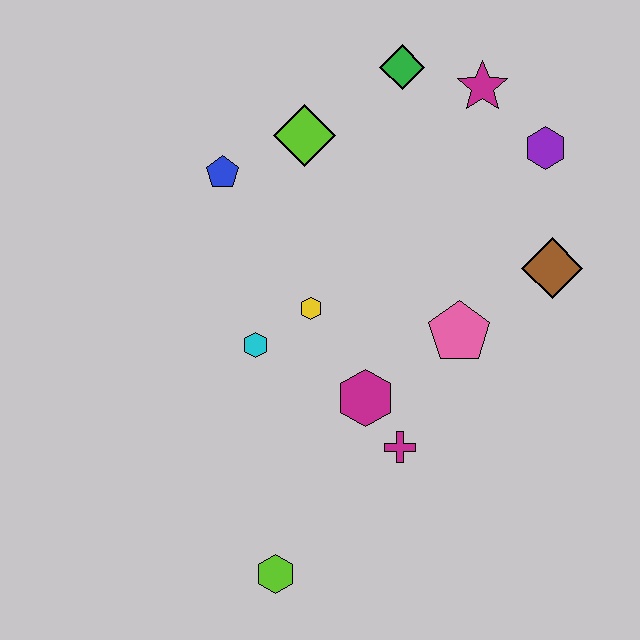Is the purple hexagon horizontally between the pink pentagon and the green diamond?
No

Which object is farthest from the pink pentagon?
The lime hexagon is farthest from the pink pentagon.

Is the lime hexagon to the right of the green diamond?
No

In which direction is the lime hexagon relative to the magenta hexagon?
The lime hexagon is below the magenta hexagon.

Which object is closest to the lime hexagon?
The magenta cross is closest to the lime hexagon.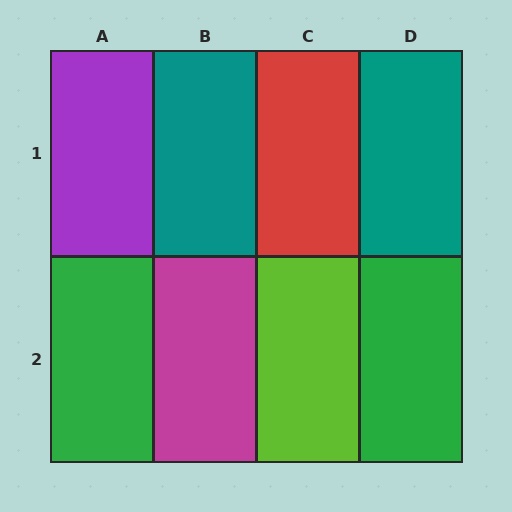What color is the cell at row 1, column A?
Purple.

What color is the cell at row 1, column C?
Red.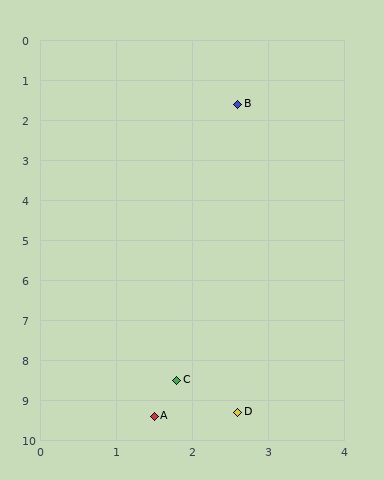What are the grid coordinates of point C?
Point C is at approximately (1.8, 8.5).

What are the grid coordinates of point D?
Point D is at approximately (2.6, 9.3).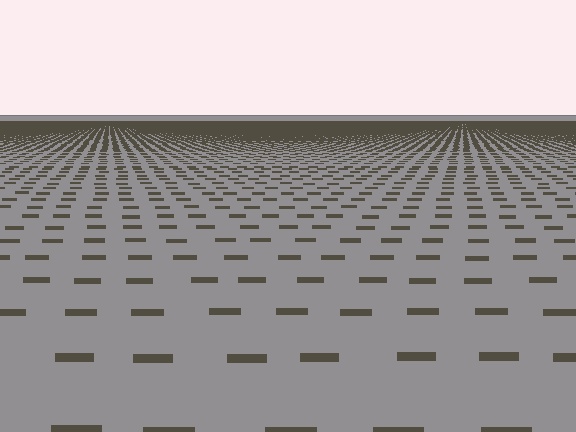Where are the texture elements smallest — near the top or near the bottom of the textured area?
Near the top.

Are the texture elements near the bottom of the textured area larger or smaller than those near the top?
Larger. Near the bottom, elements are closer to the viewer and appear at a bigger on-screen size.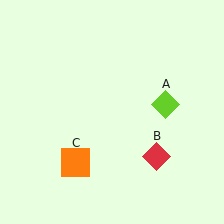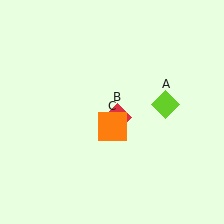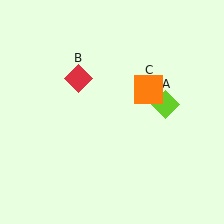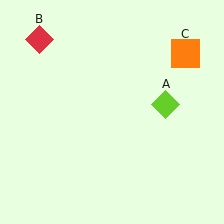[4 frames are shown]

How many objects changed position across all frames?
2 objects changed position: red diamond (object B), orange square (object C).